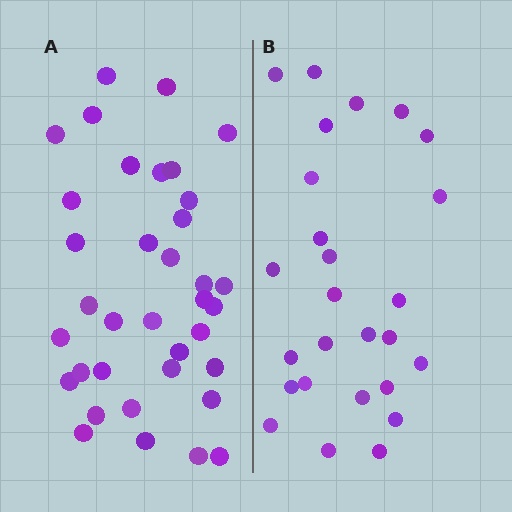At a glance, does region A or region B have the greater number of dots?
Region A (the left region) has more dots.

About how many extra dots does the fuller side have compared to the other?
Region A has roughly 10 or so more dots than region B.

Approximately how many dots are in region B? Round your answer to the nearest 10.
About 30 dots. (The exact count is 26, which rounds to 30.)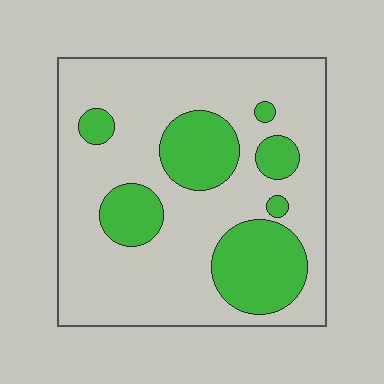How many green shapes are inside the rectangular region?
7.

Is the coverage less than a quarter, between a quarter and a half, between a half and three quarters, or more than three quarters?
Between a quarter and a half.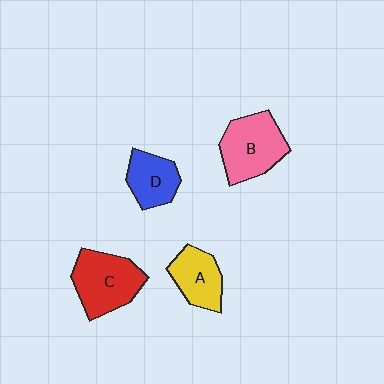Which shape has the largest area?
Shape C (red).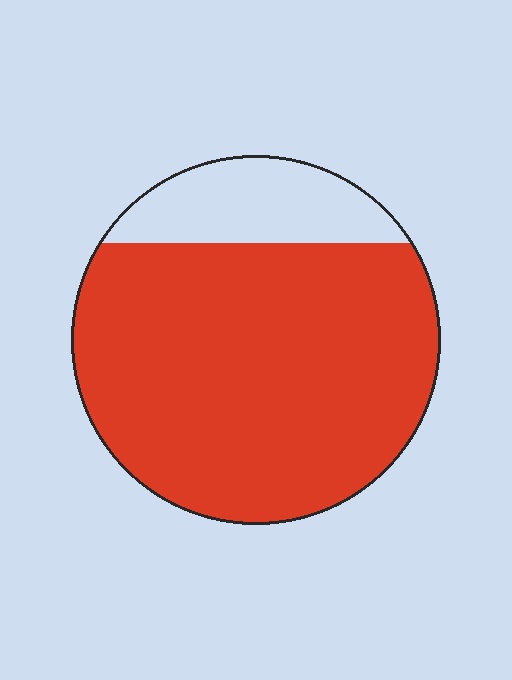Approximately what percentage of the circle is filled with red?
Approximately 80%.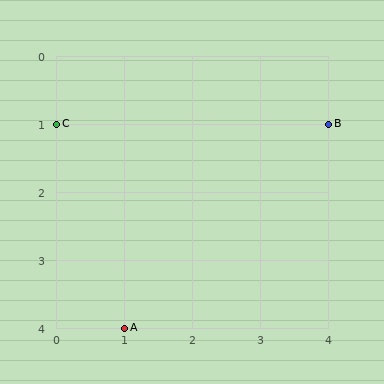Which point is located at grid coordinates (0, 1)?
Point C is at (0, 1).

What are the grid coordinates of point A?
Point A is at grid coordinates (1, 4).